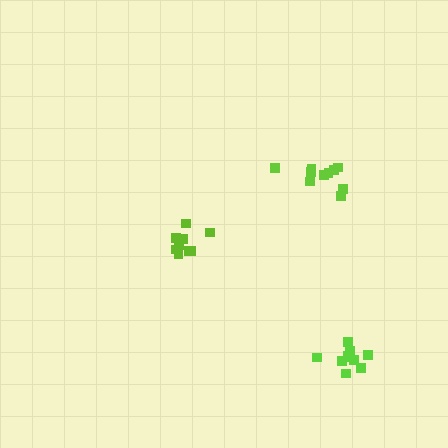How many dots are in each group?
Group 1: 9 dots, Group 2: 10 dots, Group 3: 10 dots (29 total).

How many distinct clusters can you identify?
There are 3 distinct clusters.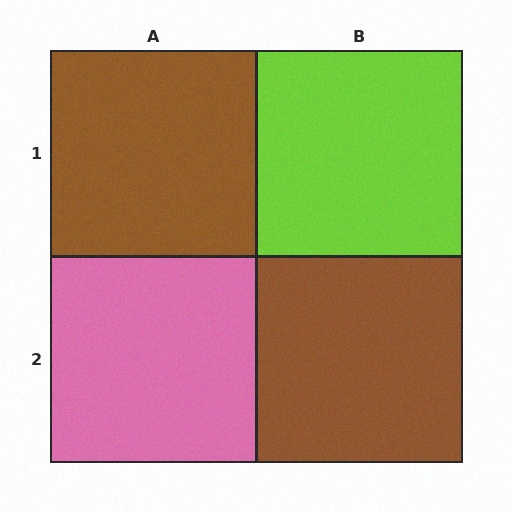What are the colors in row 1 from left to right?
Brown, lime.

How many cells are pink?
1 cell is pink.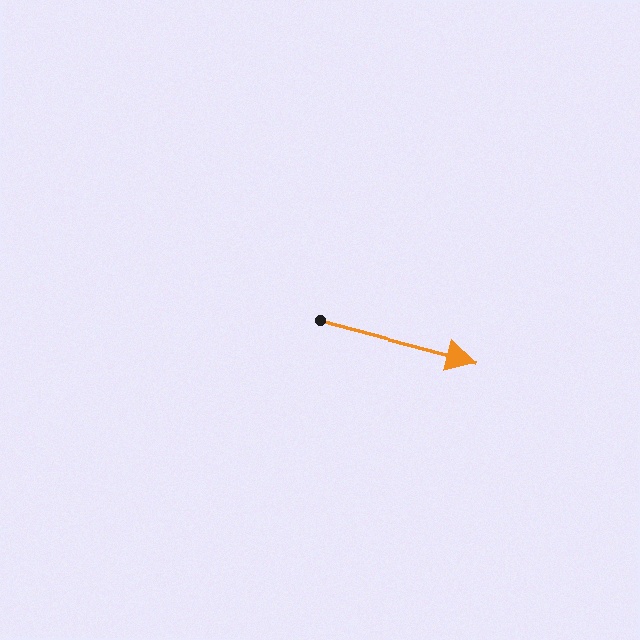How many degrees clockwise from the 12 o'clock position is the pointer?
Approximately 105 degrees.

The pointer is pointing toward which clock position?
Roughly 3 o'clock.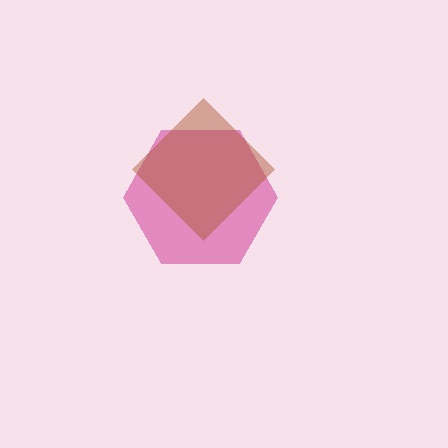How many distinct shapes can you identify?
There are 2 distinct shapes: a pink hexagon, a brown diamond.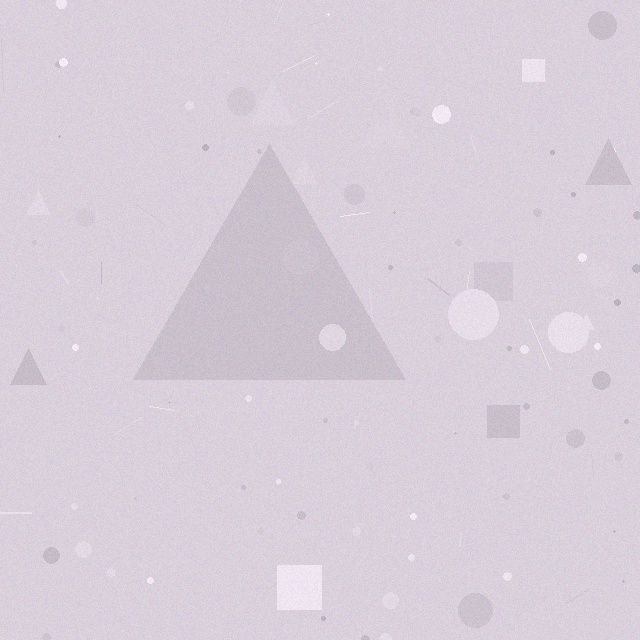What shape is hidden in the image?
A triangle is hidden in the image.